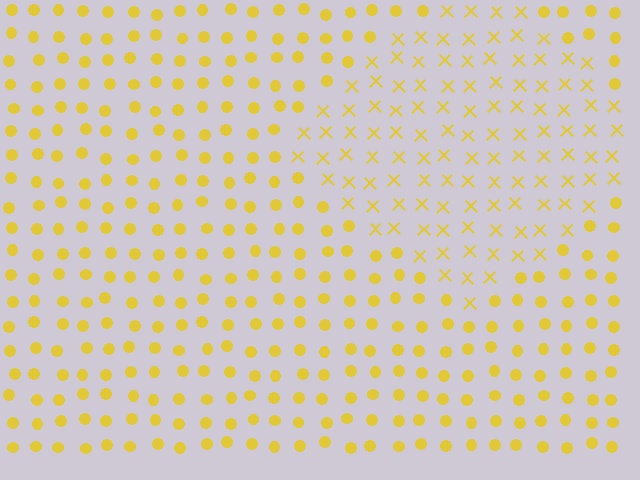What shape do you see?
I see a diamond.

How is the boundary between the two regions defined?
The boundary is defined by a change in element shape: X marks inside vs. circles outside. All elements share the same color and spacing.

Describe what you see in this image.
The image is filled with small yellow elements arranged in a uniform grid. A diamond-shaped region contains X marks, while the surrounding area contains circles. The boundary is defined purely by the change in element shape.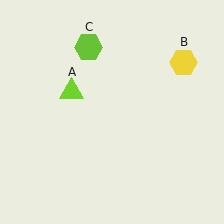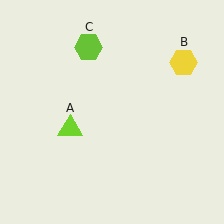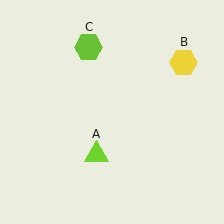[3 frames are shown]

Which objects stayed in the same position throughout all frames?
Yellow hexagon (object B) and lime hexagon (object C) remained stationary.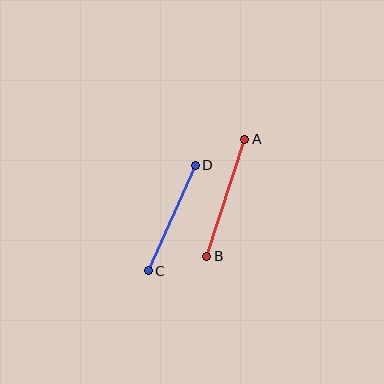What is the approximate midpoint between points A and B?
The midpoint is at approximately (226, 198) pixels.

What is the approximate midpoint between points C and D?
The midpoint is at approximately (172, 218) pixels.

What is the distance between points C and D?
The distance is approximately 116 pixels.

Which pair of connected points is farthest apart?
Points A and B are farthest apart.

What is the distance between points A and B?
The distance is approximately 123 pixels.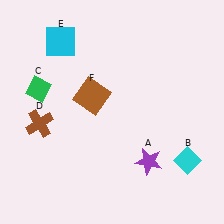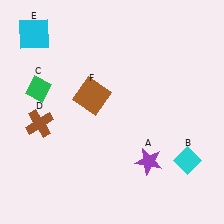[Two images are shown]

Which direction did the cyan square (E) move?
The cyan square (E) moved left.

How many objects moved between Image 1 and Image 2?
1 object moved between the two images.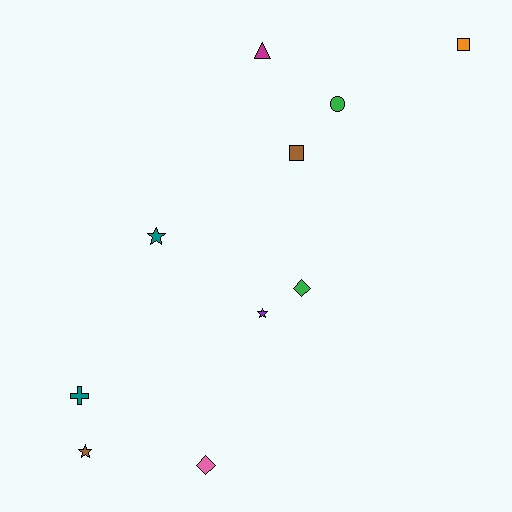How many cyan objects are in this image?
There are no cyan objects.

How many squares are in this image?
There are 2 squares.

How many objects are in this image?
There are 10 objects.